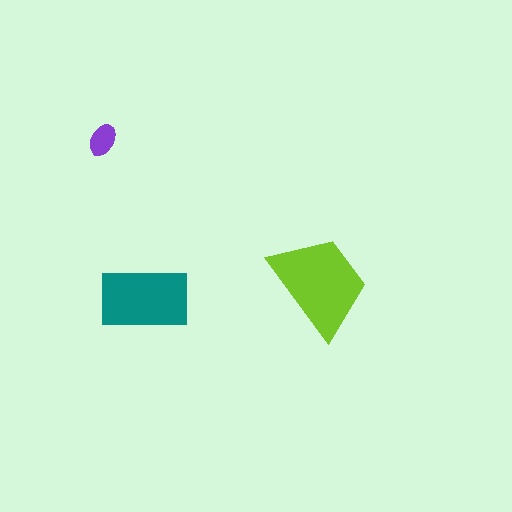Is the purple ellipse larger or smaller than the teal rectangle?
Smaller.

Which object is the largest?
The lime trapezoid.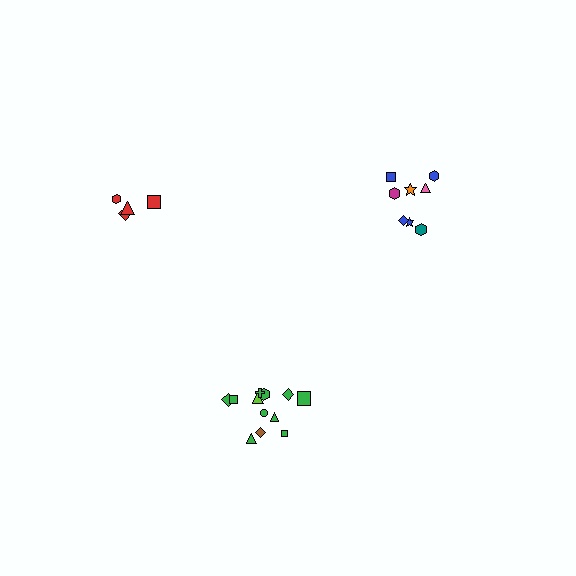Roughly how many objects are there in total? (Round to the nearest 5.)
Roughly 25 objects in total.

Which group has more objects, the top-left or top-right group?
The top-right group.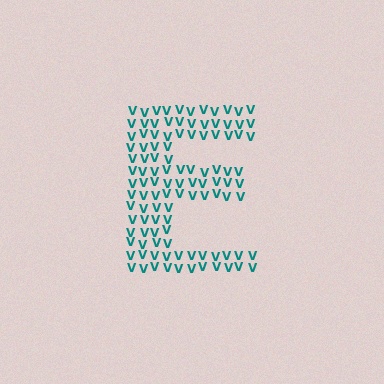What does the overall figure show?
The overall figure shows the letter E.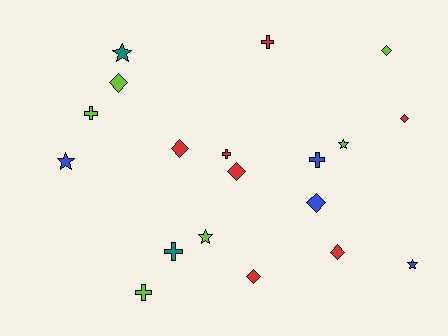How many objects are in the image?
There are 19 objects.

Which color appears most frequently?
Red, with 7 objects.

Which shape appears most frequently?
Diamond, with 8 objects.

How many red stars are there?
There are no red stars.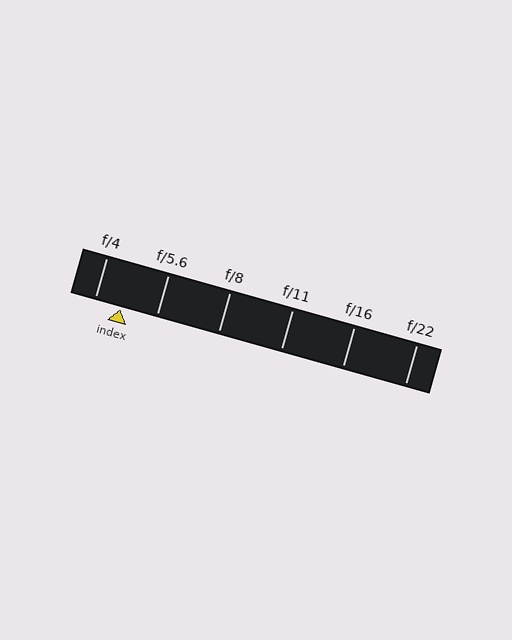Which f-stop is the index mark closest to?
The index mark is closest to f/4.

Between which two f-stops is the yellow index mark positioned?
The index mark is between f/4 and f/5.6.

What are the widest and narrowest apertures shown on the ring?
The widest aperture shown is f/4 and the narrowest is f/22.